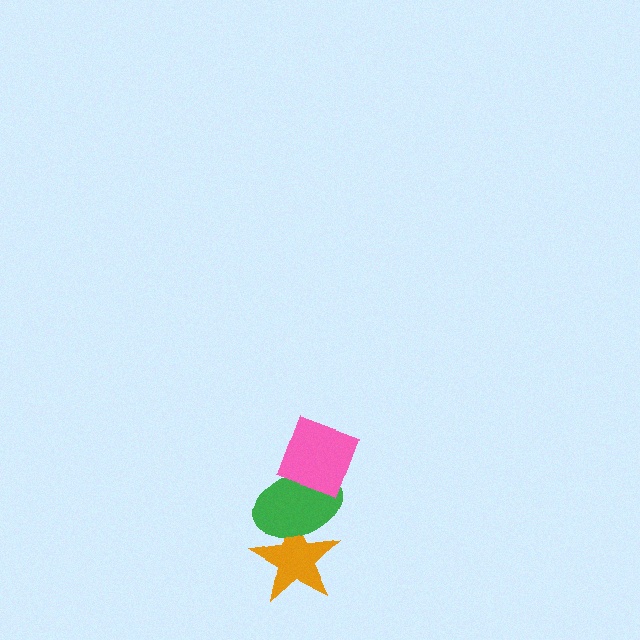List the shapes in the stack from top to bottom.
From top to bottom: the pink diamond, the green ellipse, the orange star.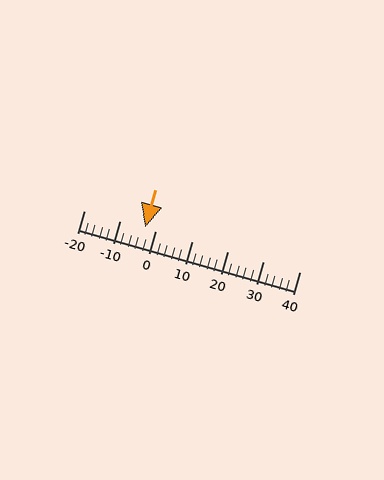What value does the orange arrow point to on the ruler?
The orange arrow points to approximately -3.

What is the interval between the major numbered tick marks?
The major tick marks are spaced 10 units apart.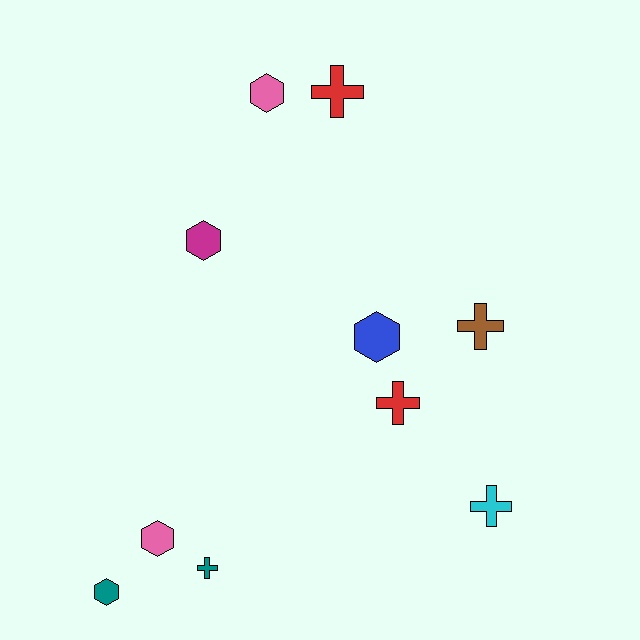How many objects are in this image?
There are 10 objects.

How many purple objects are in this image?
There are no purple objects.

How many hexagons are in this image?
There are 5 hexagons.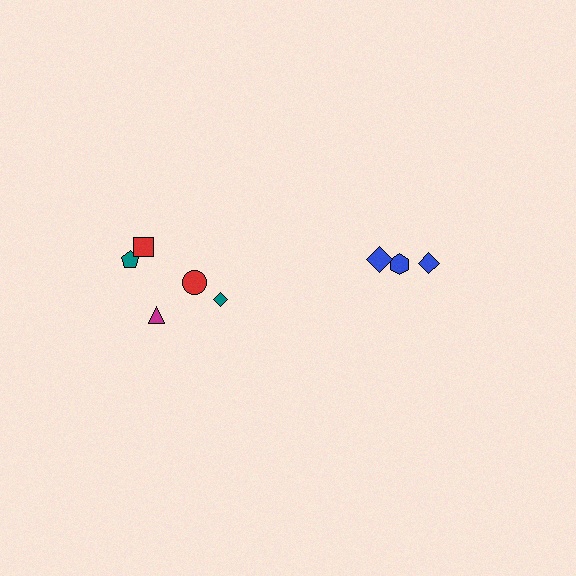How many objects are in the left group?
There are 5 objects.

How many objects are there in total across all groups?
There are 8 objects.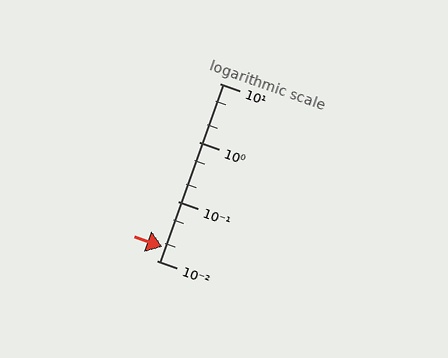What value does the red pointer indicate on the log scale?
The pointer indicates approximately 0.017.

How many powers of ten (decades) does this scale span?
The scale spans 3 decades, from 0.01 to 10.